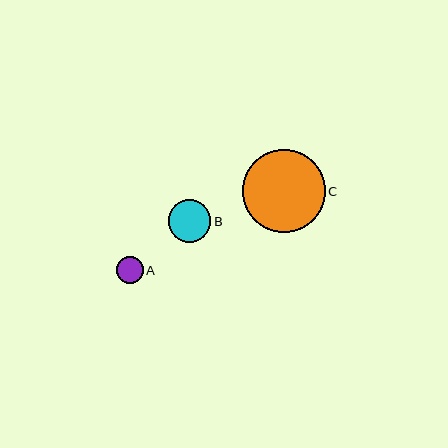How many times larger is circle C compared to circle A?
Circle C is approximately 3.1 times the size of circle A.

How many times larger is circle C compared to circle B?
Circle C is approximately 1.9 times the size of circle B.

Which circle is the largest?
Circle C is the largest with a size of approximately 83 pixels.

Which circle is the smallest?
Circle A is the smallest with a size of approximately 27 pixels.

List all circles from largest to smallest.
From largest to smallest: C, B, A.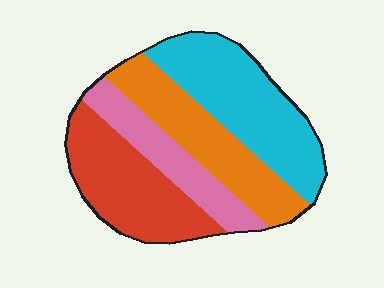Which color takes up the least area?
Pink, at roughly 15%.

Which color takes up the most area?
Cyan, at roughly 30%.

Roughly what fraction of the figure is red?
Red covers about 25% of the figure.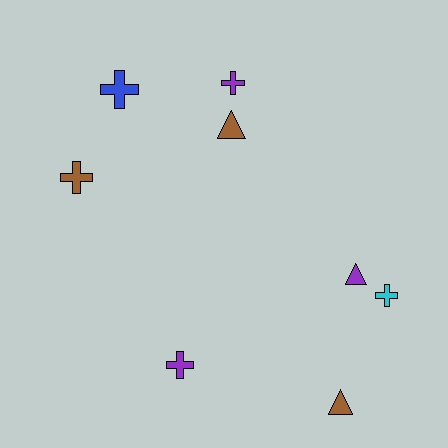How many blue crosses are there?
There is 1 blue cross.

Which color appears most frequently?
Brown, with 3 objects.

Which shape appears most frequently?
Cross, with 5 objects.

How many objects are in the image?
There are 8 objects.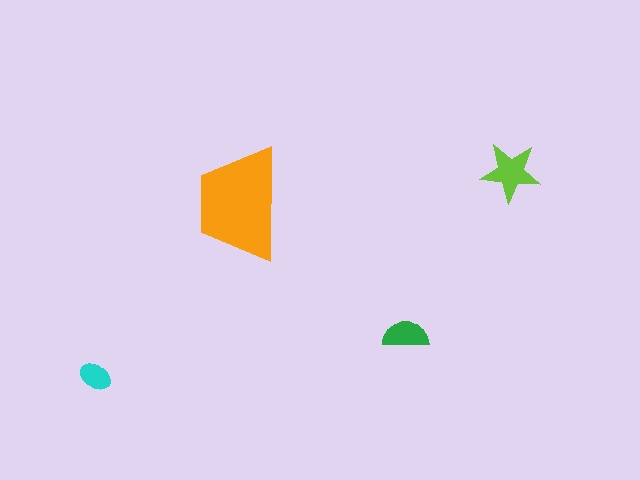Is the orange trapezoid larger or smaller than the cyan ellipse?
Larger.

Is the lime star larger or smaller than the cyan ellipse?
Larger.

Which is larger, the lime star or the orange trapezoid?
The orange trapezoid.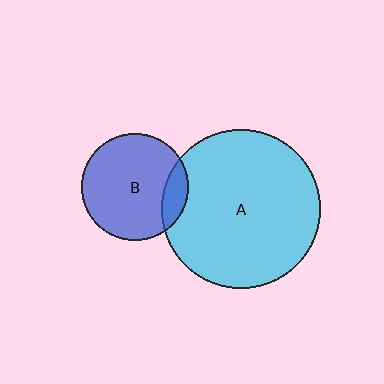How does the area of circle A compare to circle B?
Approximately 2.2 times.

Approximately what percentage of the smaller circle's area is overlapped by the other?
Approximately 15%.